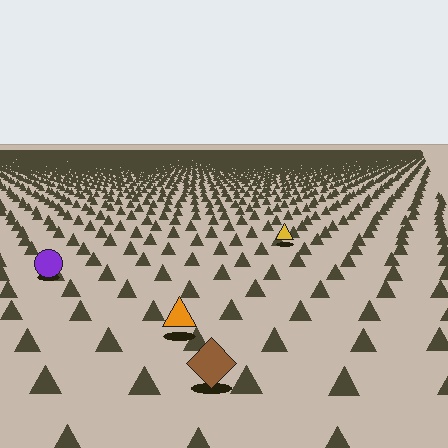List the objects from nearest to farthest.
From nearest to farthest: the brown diamond, the orange triangle, the purple circle, the yellow triangle.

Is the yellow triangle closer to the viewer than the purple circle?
No. The purple circle is closer — you can tell from the texture gradient: the ground texture is coarser near it.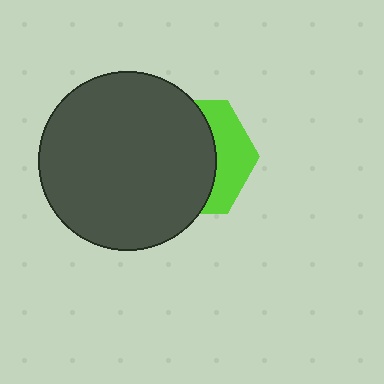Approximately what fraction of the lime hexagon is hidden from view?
Roughly 66% of the lime hexagon is hidden behind the dark gray circle.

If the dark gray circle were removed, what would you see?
You would see the complete lime hexagon.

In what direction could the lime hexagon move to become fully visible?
The lime hexagon could move right. That would shift it out from behind the dark gray circle entirely.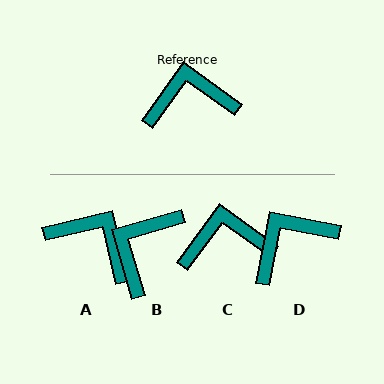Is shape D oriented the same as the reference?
No, it is off by about 25 degrees.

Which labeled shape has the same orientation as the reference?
C.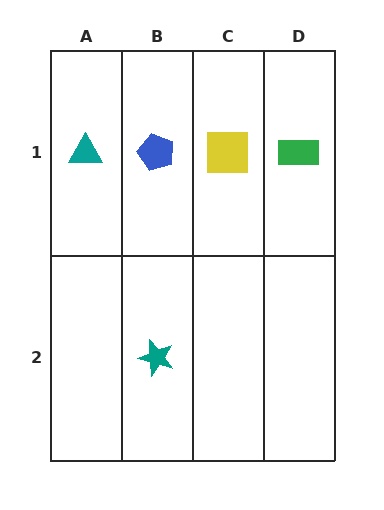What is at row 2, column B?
A teal star.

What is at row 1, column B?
A blue pentagon.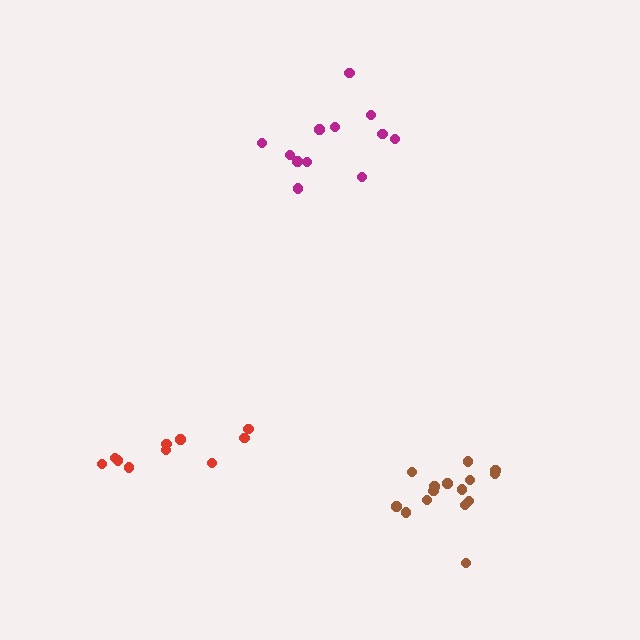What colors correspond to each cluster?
The clusters are colored: red, magenta, brown.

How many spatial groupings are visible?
There are 3 spatial groupings.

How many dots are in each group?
Group 1: 10 dots, Group 2: 12 dots, Group 3: 15 dots (37 total).